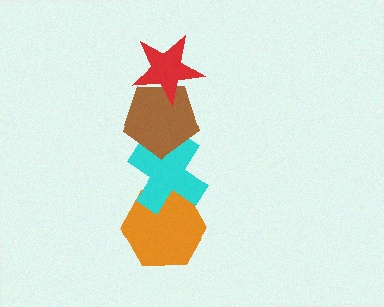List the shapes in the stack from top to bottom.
From top to bottom: the red star, the brown pentagon, the cyan cross, the orange hexagon.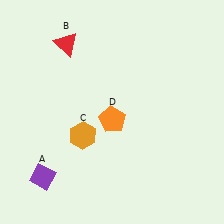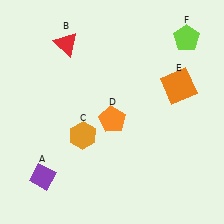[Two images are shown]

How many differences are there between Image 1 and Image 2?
There are 2 differences between the two images.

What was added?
An orange square (E), a lime pentagon (F) were added in Image 2.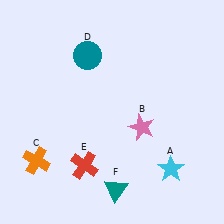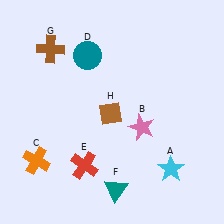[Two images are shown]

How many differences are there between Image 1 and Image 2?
There are 2 differences between the two images.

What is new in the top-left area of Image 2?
A brown cross (G) was added in the top-left area of Image 2.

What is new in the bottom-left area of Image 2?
A brown diamond (H) was added in the bottom-left area of Image 2.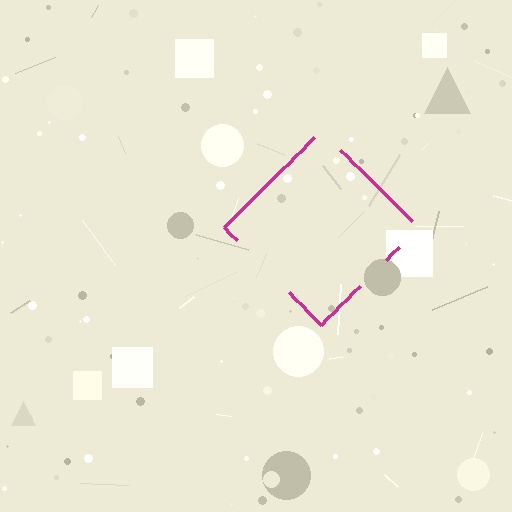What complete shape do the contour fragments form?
The contour fragments form a diamond.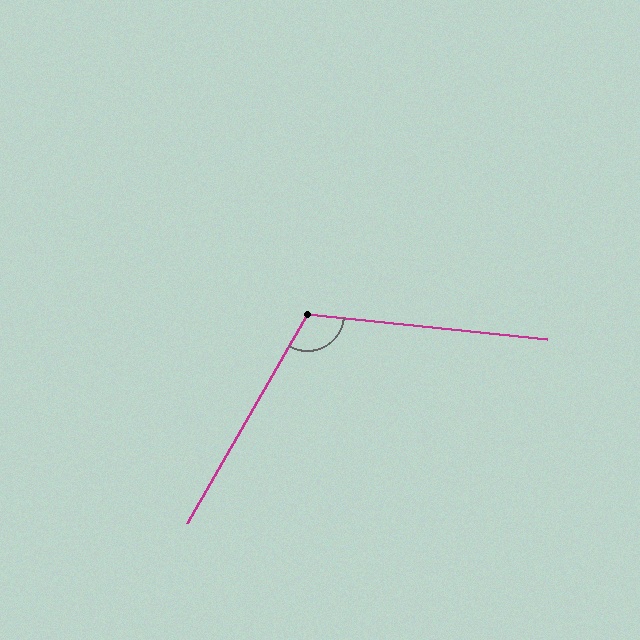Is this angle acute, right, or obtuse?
It is obtuse.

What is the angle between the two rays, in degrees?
Approximately 114 degrees.